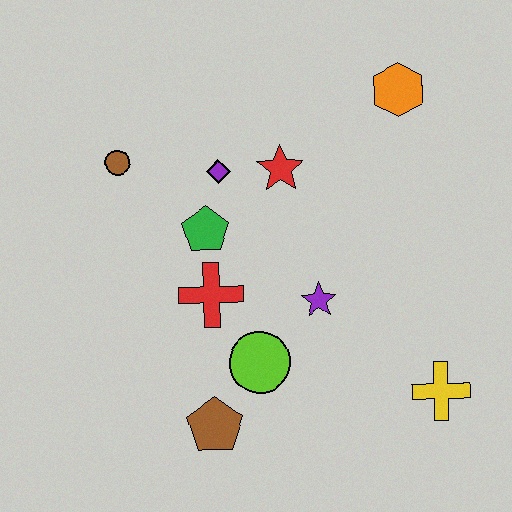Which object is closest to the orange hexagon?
The red star is closest to the orange hexagon.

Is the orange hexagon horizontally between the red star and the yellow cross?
Yes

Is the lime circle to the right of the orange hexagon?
No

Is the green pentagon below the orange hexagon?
Yes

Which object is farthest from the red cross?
The orange hexagon is farthest from the red cross.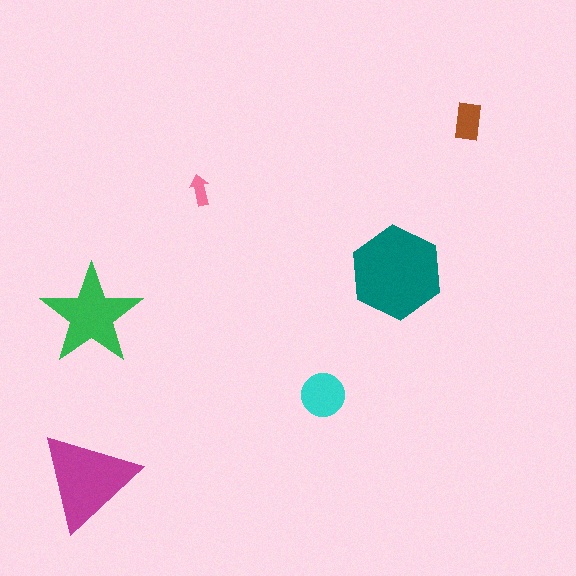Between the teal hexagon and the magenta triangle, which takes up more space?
The teal hexagon.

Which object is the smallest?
The pink arrow.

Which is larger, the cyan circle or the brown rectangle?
The cyan circle.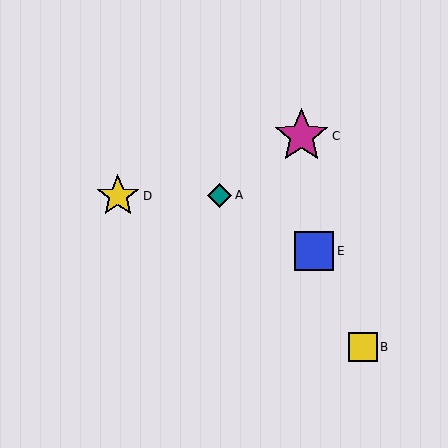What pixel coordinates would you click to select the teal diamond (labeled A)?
Click at (220, 195) to select the teal diamond A.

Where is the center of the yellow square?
The center of the yellow square is at (363, 347).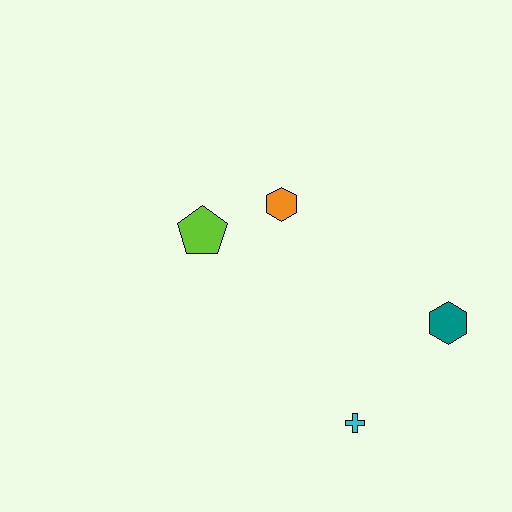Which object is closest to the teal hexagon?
The cyan cross is closest to the teal hexagon.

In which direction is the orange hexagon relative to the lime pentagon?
The orange hexagon is to the right of the lime pentagon.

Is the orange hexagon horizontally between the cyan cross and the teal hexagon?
No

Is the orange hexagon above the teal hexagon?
Yes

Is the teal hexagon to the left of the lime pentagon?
No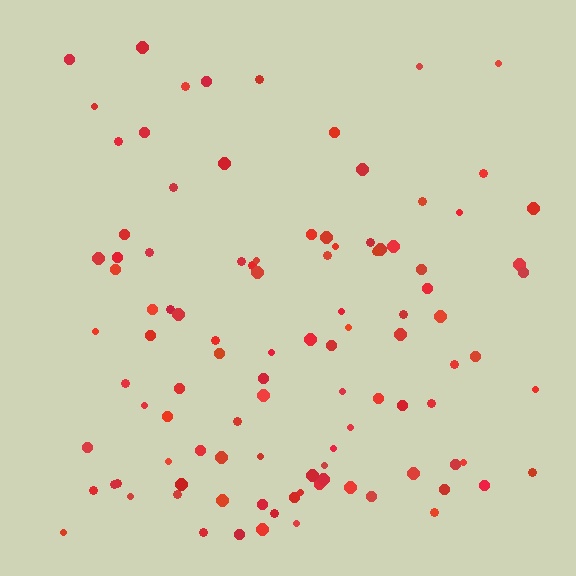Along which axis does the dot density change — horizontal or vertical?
Vertical.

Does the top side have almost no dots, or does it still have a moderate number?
Still a moderate number, just noticeably fewer than the bottom.